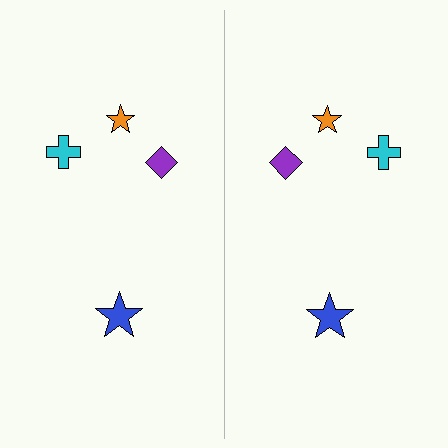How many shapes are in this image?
There are 8 shapes in this image.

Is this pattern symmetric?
Yes, this pattern has bilateral (reflection) symmetry.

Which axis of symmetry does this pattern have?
The pattern has a vertical axis of symmetry running through the center of the image.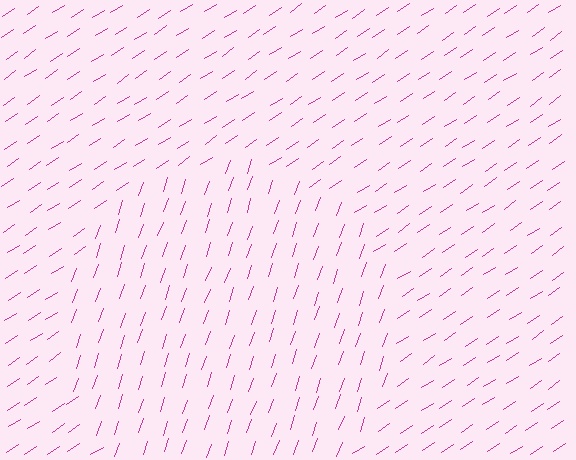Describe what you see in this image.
The image is filled with small magenta line segments. A circle region in the image has lines oriented differently from the surrounding lines, creating a visible texture boundary.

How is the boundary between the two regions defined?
The boundary is defined purely by a change in line orientation (approximately 38 degrees difference). All lines are the same color and thickness.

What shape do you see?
I see a circle.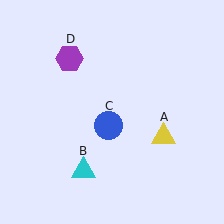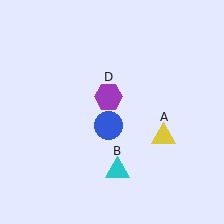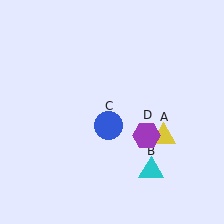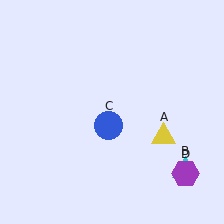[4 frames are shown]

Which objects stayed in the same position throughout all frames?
Yellow triangle (object A) and blue circle (object C) remained stationary.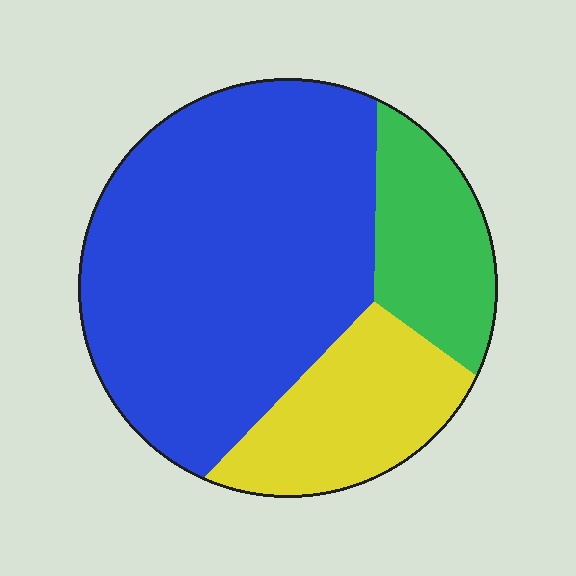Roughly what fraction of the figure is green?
Green takes up less than a quarter of the figure.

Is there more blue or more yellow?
Blue.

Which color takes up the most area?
Blue, at roughly 65%.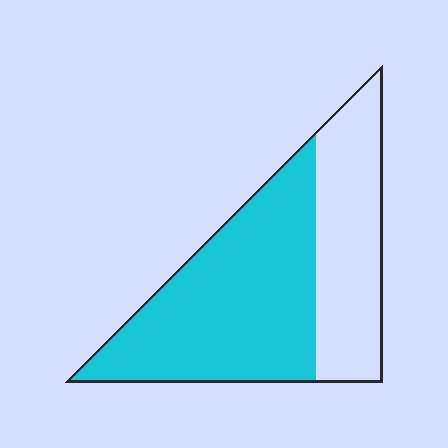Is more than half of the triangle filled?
Yes.